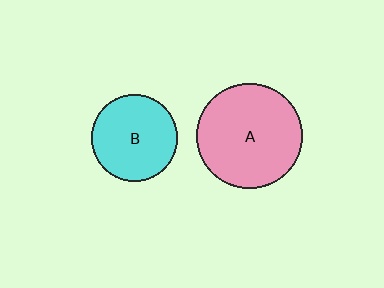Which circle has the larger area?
Circle A (pink).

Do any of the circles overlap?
No, none of the circles overlap.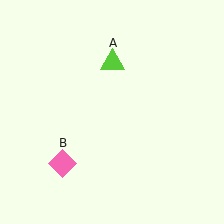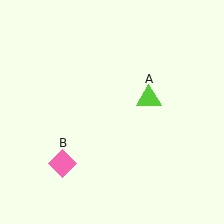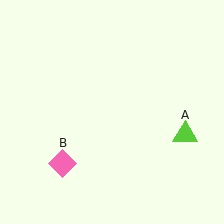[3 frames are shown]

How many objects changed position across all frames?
1 object changed position: lime triangle (object A).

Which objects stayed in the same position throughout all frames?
Pink diamond (object B) remained stationary.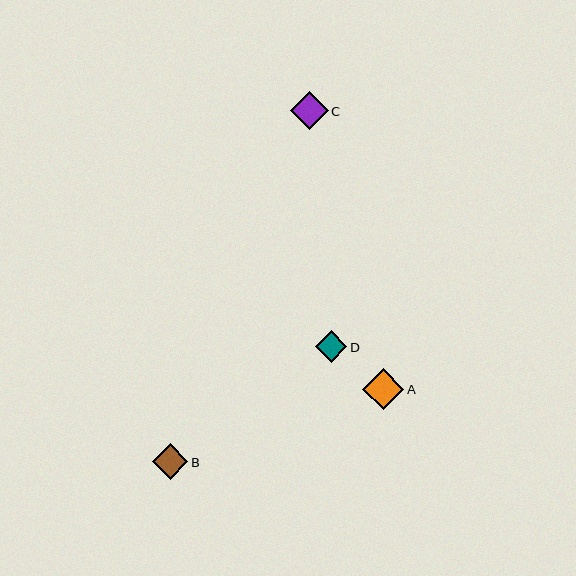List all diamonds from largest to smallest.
From largest to smallest: A, C, B, D.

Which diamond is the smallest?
Diamond D is the smallest with a size of approximately 32 pixels.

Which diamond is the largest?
Diamond A is the largest with a size of approximately 41 pixels.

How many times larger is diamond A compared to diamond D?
Diamond A is approximately 1.3 times the size of diamond D.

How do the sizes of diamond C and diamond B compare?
Diamond C and diamond B are approximately the same size.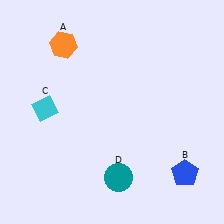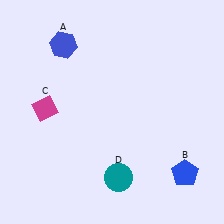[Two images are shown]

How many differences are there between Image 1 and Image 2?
There are 2 differences between the two images.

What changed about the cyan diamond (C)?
In Image 1, C is cyan. In Image 2, it changed to magenta.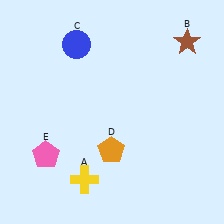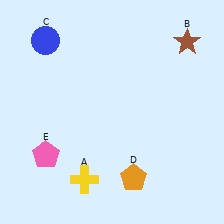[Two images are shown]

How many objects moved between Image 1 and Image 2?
2 objects moved between the two images.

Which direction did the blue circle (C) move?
The blue circle (C) moved left.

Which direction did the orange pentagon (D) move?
The orange pentagon (D) moved down.